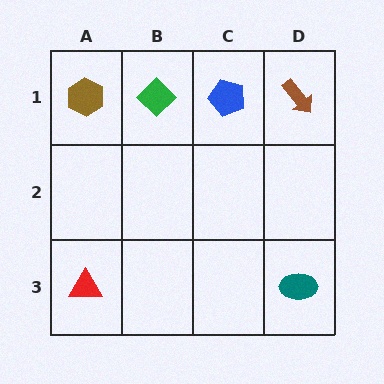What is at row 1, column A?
A brown hexagon.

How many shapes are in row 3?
2 shapes.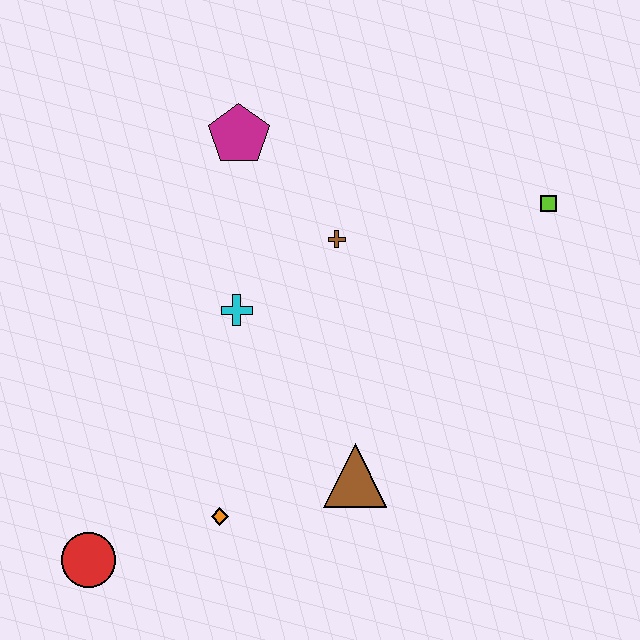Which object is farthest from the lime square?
The red circle is farthest from the lime square.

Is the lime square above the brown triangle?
Yes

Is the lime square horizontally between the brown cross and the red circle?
No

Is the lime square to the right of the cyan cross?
Yes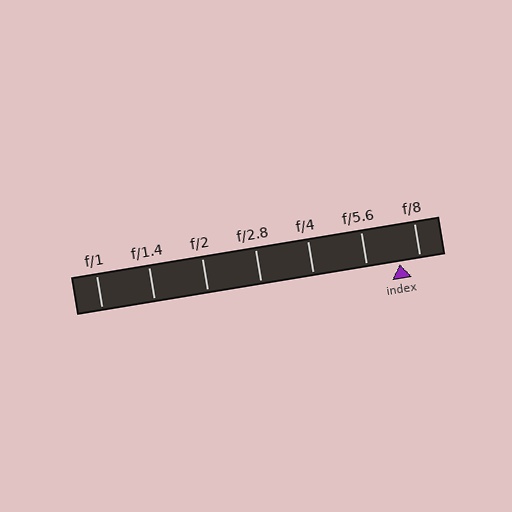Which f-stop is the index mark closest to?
The index mark is closest to f/8.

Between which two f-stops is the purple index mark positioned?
The index mark is between f/5.6 and f/8.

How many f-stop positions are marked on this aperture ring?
There are 7 f-stop positions marked.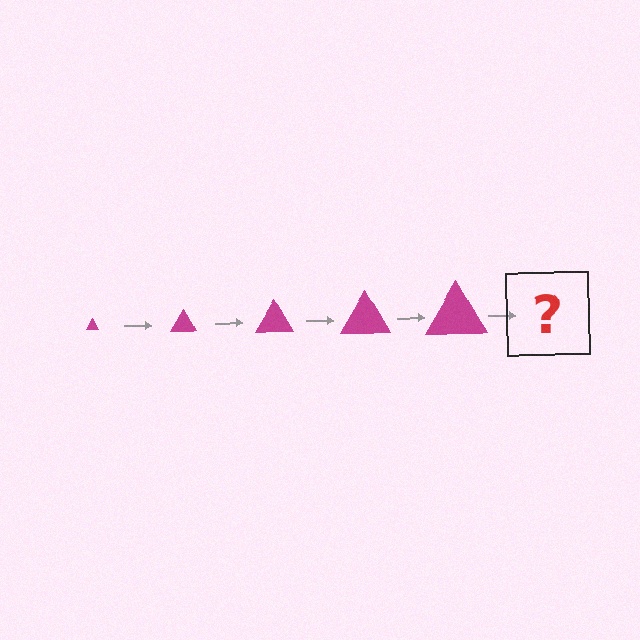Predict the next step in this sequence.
The next step is a magenta triangle, larger than the previous one.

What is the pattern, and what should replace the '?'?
The pattern is that the triangle gets progressively larger each step. The '?' should be a magenta triangle, larger than the previous one.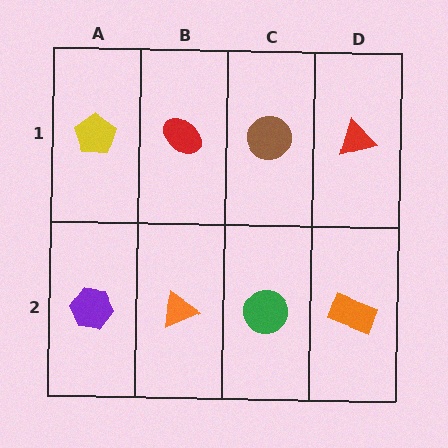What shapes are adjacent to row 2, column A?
A yellow pentagon (row 1, column A), an orange triangle (row 2, column B).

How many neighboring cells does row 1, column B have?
3.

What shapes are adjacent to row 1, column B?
An orange triangle (row 2, column B), a yellow pentagon (row 1, column A), a brown circle (row 1, column C).